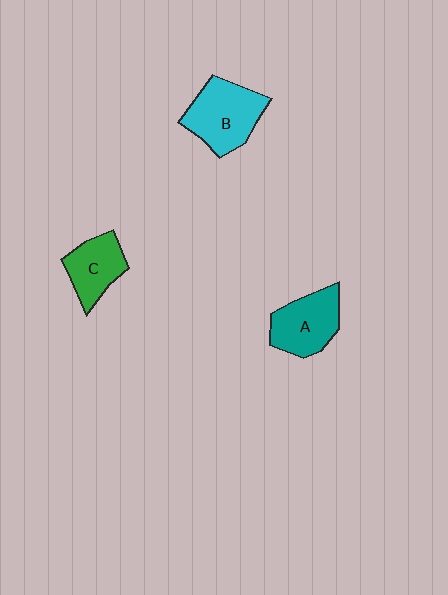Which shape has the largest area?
Shape B (cyan).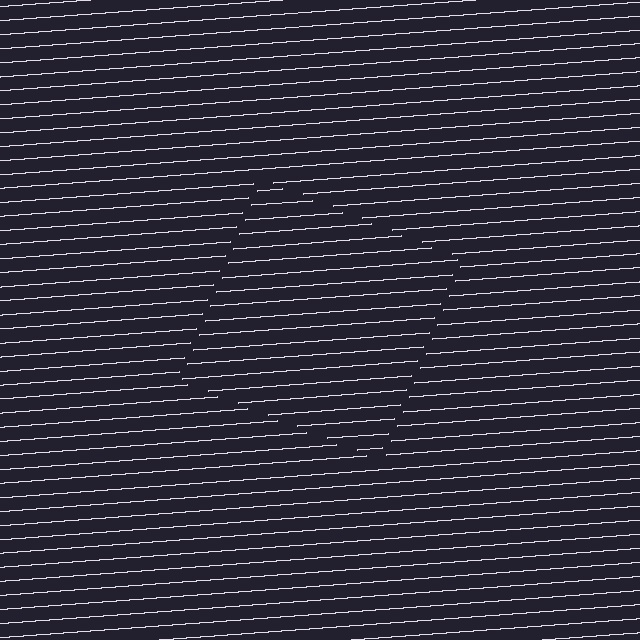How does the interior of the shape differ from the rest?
The interior of the shape contains the same grating, shifted by half a period — the contour is defined by the phase discontinuity where line-ends from the inner and outer gratings abut.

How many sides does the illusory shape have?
4 sides — the line-ends trace a square.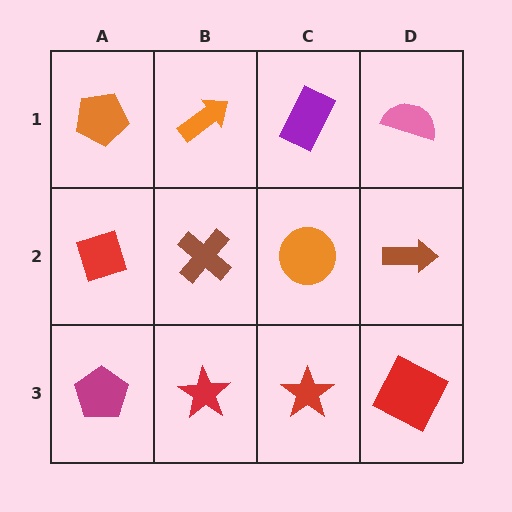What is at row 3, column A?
A magenta pentagon.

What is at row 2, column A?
A red diamond.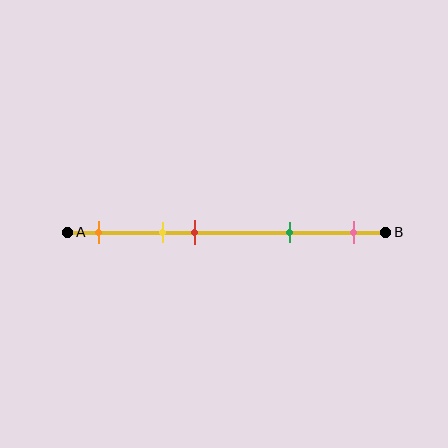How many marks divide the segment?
There are 5 marks dividing the segment.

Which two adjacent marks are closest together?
The yellow and red marks are the closest adjacent pair.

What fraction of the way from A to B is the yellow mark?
The yellow mark is approximately 30% (0.3) of the way from A to B.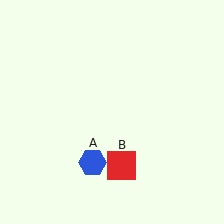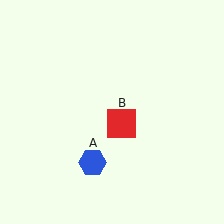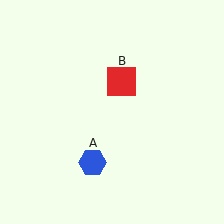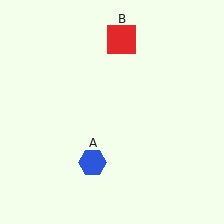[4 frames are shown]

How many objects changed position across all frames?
1 object changed position: red square (object B).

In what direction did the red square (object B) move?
The red square (object B) moved up.